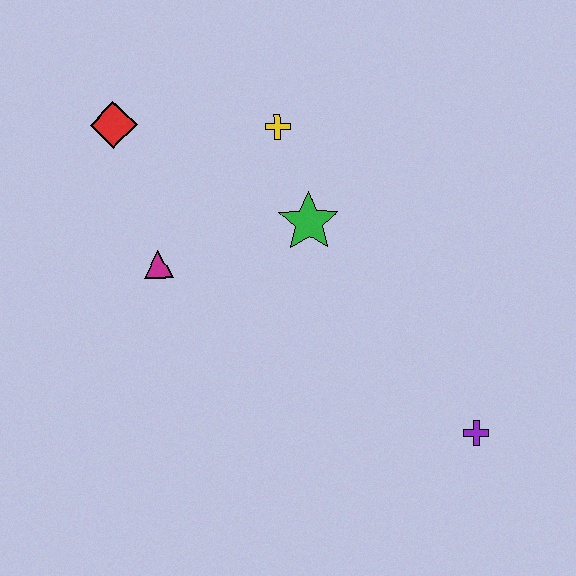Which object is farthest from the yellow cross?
The purple cross is farthest from the yellow cross.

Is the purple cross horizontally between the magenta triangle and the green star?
No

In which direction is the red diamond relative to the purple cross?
The red diamond is to the left of the purple cross.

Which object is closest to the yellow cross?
The green star is closest to the yellow cross.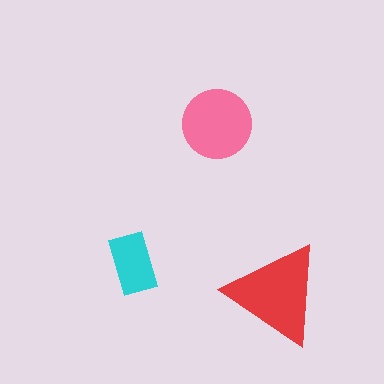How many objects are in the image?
There are 3 objects in the image.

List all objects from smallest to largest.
The cyan rectangle, the pink circle, the red triangle.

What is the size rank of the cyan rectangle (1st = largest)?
3rd.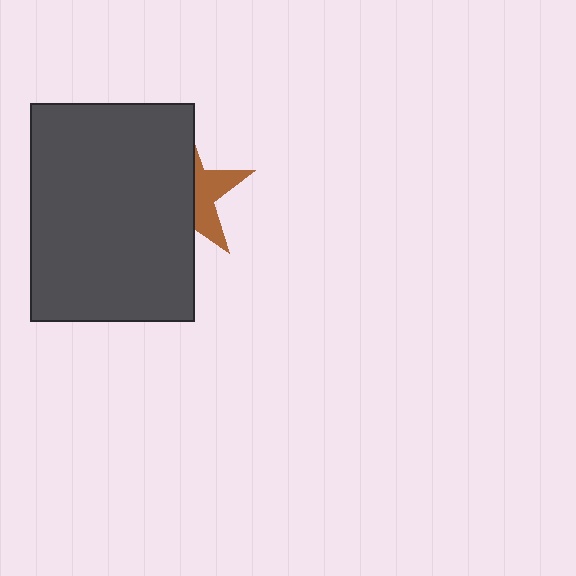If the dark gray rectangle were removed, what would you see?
You would see the complete brown star.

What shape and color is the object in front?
The object in front is a dark gray rectangle.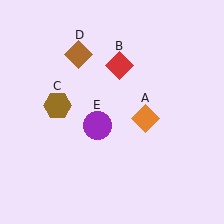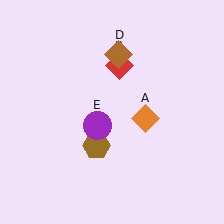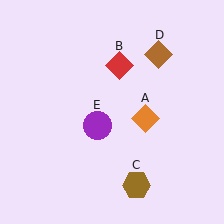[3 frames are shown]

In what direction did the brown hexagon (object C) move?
The brown hexagon (object C) moved down and to the right.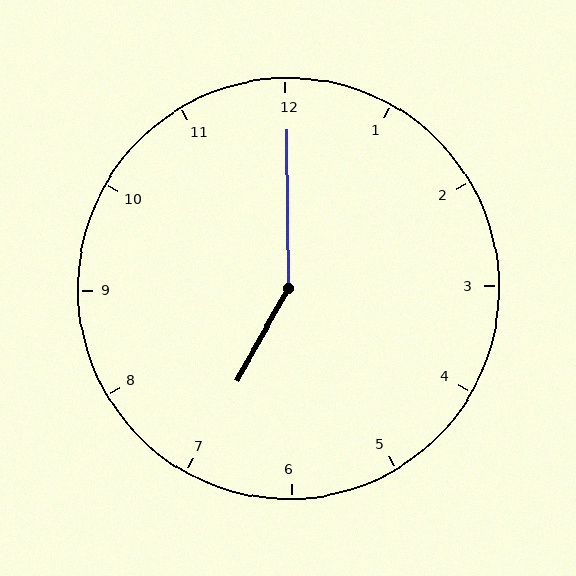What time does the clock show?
7:00.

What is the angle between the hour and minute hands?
Approximately 150 degrees.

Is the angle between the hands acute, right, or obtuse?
It is obtuse.